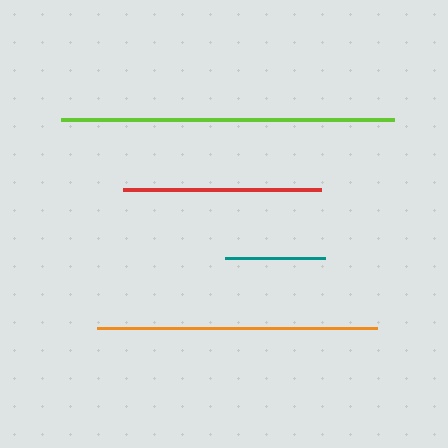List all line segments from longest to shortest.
From longest to shortest: lime, orange, red, teal.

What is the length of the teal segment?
The teal segment is approximately 101 pixels long.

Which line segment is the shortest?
The teal line is the shortest at approximately 101 pixels.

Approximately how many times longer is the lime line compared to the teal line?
The lime line is approximately 3.3 times the length of the teal line.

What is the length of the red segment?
The red segment is approximately 198 pixels long.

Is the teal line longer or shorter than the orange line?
The orange line is longer than the teal line.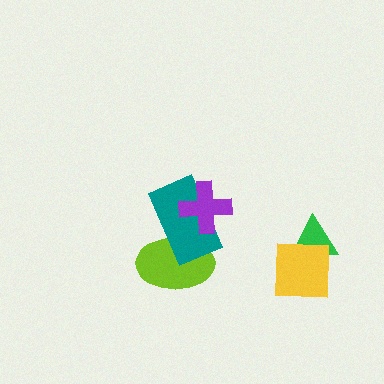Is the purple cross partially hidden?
No, no other shape covers it.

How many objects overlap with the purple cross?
1 object overlaps with the purple cross.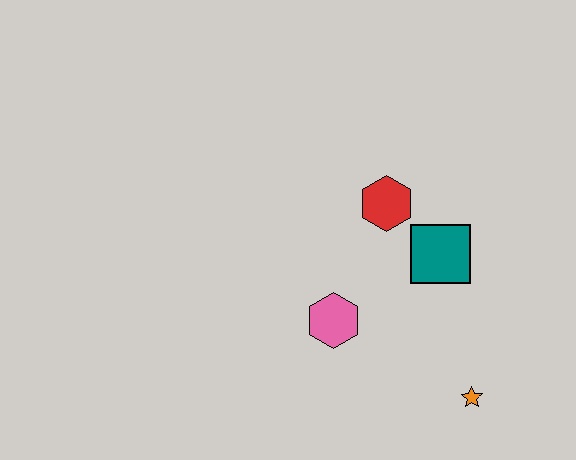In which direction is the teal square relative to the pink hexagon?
The teal square is to the right of the pink hexagon.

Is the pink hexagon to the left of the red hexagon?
Yes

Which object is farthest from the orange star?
The red hexagon is farthest from the orange star.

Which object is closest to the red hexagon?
The teal square is closest to the red hexagon.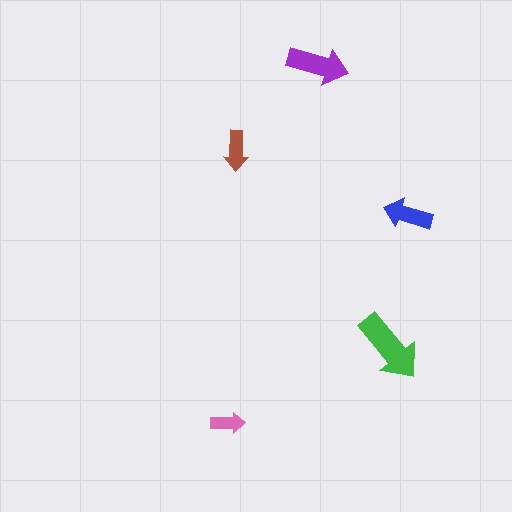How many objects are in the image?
There are 5 objects in the image.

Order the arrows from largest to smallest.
the green one, the purple one, the blue one, the brown one, the pink one.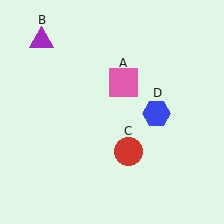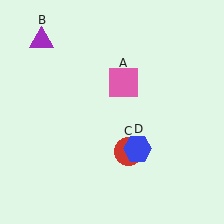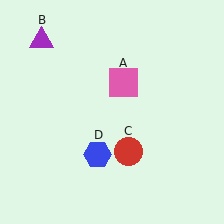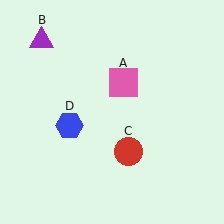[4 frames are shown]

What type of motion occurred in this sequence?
The blue hexagon (object D) rotated clockwise around the center of the scene.